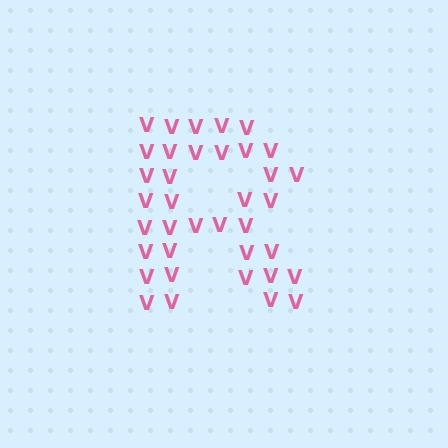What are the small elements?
The small elements are letter V's.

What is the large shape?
The large shape is the letter R.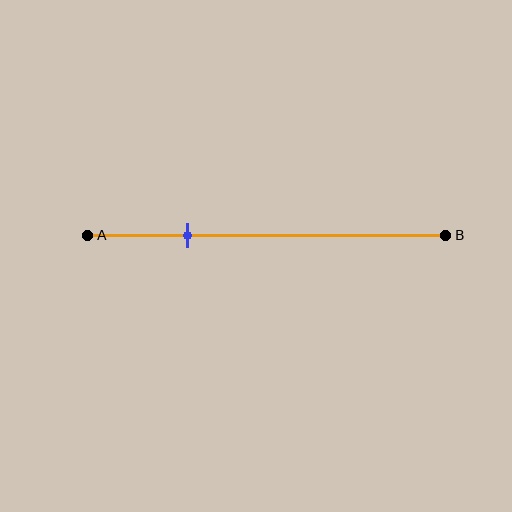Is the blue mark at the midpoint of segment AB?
No, the mark is at about 30% from A, not at the 50% midpoint.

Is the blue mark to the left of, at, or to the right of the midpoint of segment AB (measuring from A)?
The blue mark is to the left of the midpoint of segment AB.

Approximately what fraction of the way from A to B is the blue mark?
The blue mark is approximately 30% of the way from A to B.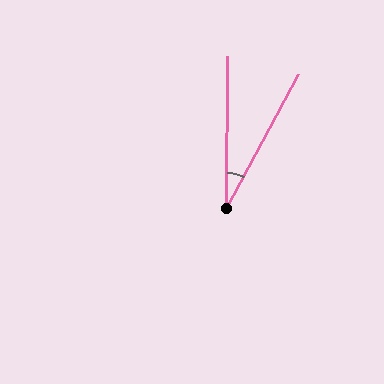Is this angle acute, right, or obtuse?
It is acute.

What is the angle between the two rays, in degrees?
Approximately 28 degrees.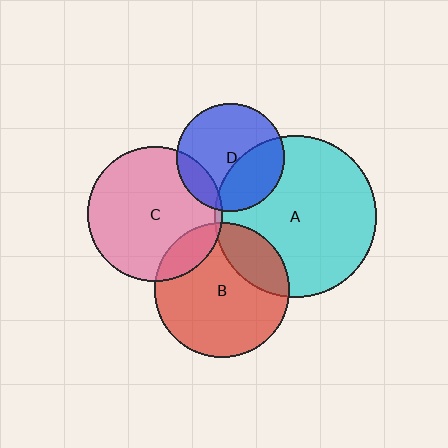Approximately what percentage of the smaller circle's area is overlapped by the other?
Approximately 25%.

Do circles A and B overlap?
Yes.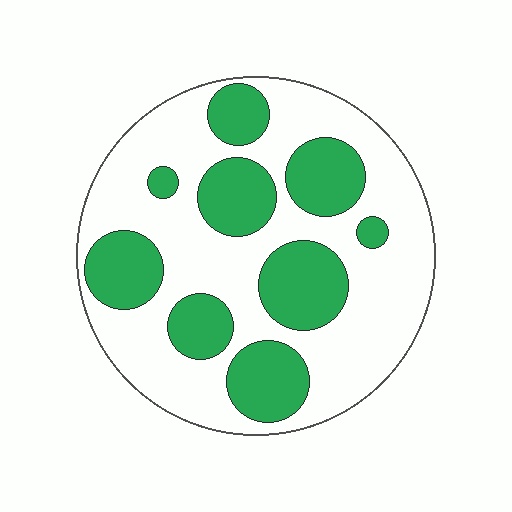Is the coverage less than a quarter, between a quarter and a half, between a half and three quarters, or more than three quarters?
Between a quarter and a half.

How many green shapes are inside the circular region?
9.